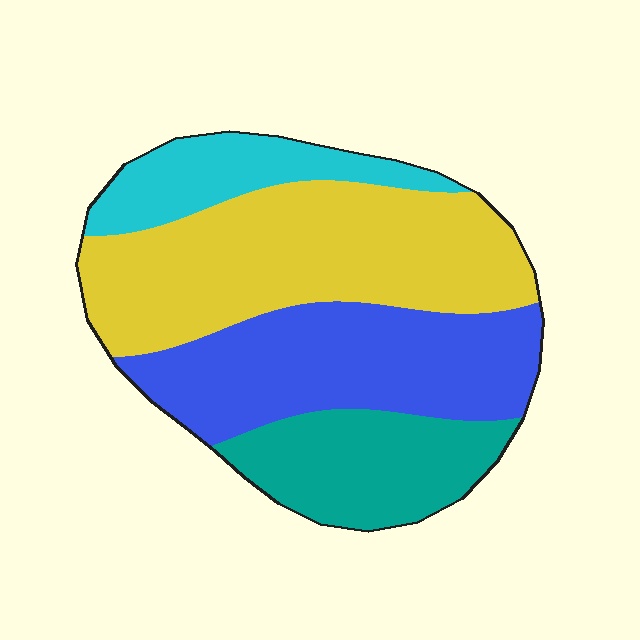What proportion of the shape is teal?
Teal takes up about one fifth (1/5) of the shape.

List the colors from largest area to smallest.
From largest to smallest: yellow, blue, teal, cyan.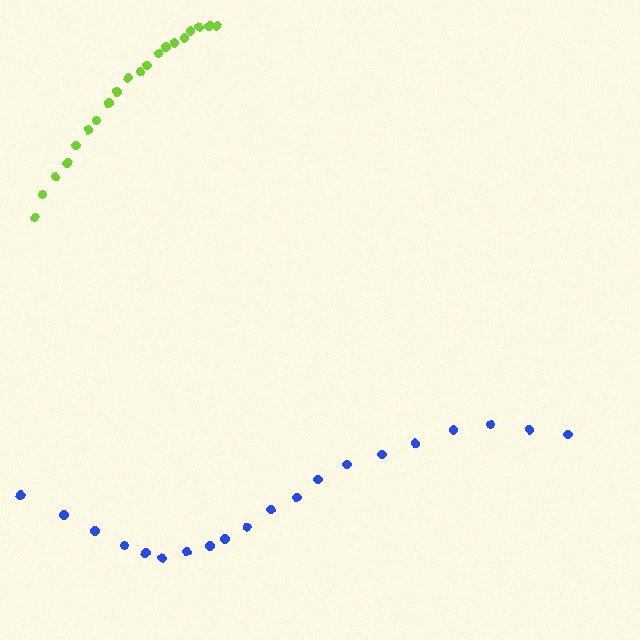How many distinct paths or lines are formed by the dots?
There are 2 distinct paths.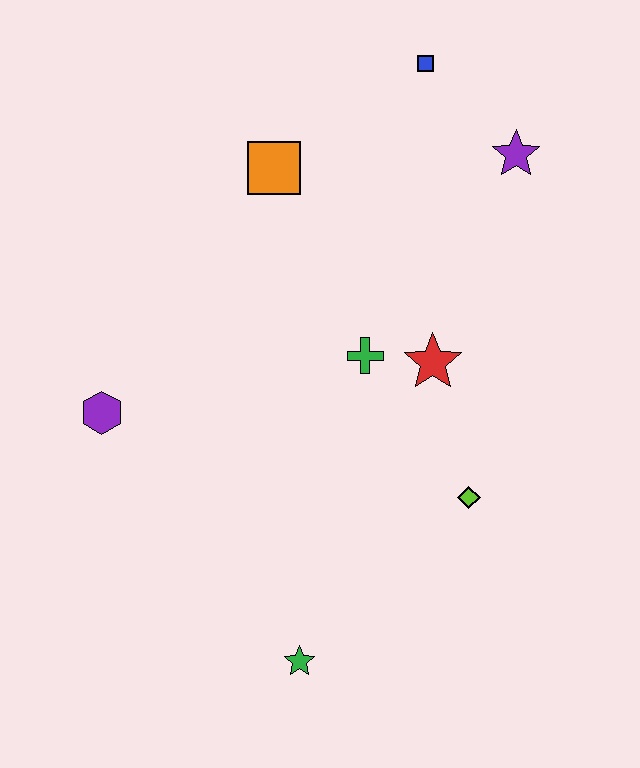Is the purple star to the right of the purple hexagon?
Yes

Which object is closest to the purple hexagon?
The green cross is closest to the purple hexagon.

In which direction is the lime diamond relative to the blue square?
The lime diamond is below the blue square.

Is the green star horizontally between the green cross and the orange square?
Yes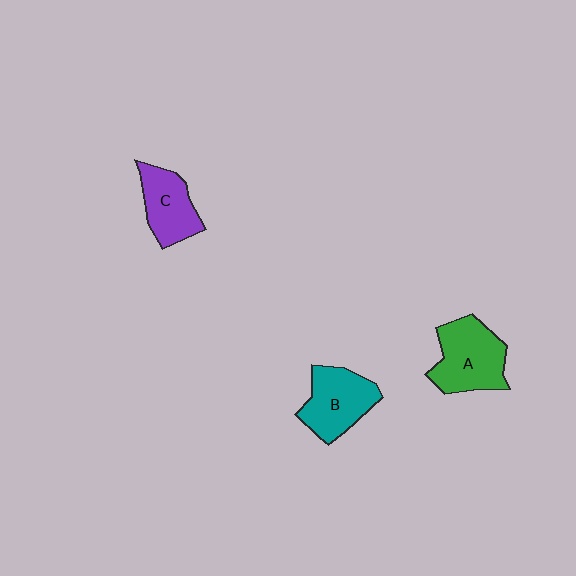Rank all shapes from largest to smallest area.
From largest to smallest: A (green), B (teal), C (purple).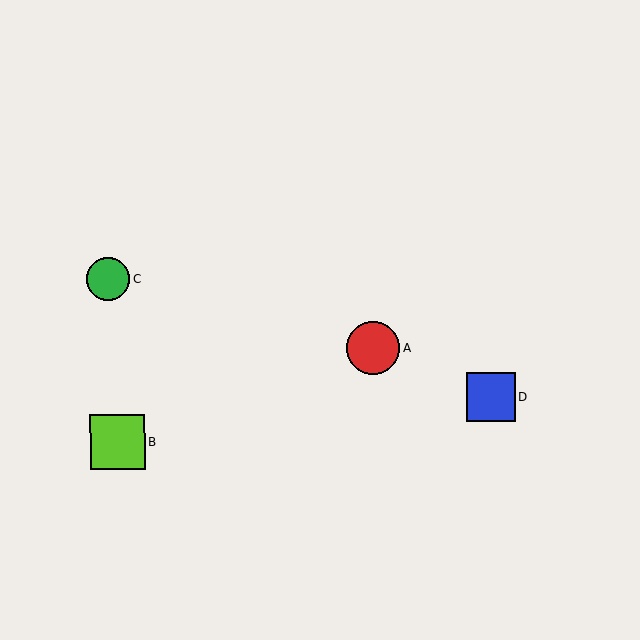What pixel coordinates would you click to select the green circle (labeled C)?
Click at (108, 279) to select the green circle C.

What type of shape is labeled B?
Shape B is a lime square.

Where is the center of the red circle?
The center of the red circle is at (373, 348).